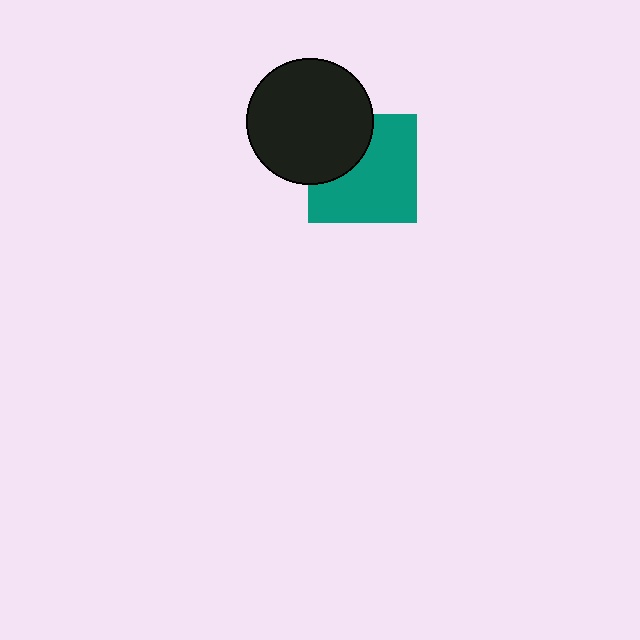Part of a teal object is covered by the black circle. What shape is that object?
It is a square.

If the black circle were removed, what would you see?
You would see the complete teal square.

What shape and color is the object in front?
The object in front is a black circle.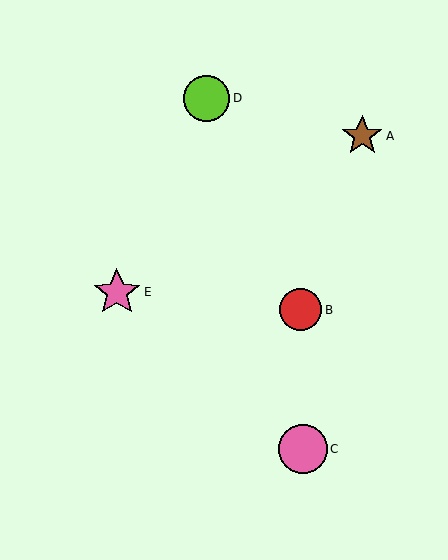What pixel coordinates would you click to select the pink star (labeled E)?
Click at (117, 292) to select the pink star E.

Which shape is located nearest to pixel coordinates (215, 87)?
The lime circle (labeled D) at (207, 98) is nearest to that location.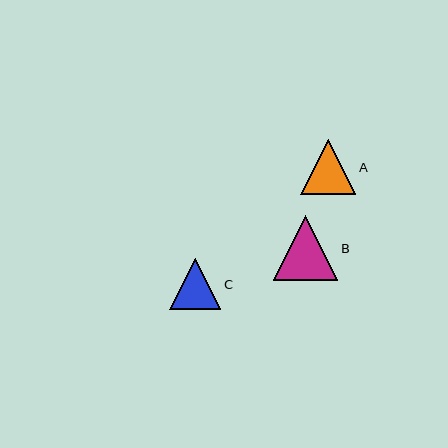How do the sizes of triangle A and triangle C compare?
Triangle A and triangle C are approximately the same size.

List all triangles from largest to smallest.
From largest to smallest: B, A, C.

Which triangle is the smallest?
Triangle C is the smallest with a size of approximately 51 pixels.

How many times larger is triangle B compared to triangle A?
Triangle B is approximately 1.2 times the size of triangle A.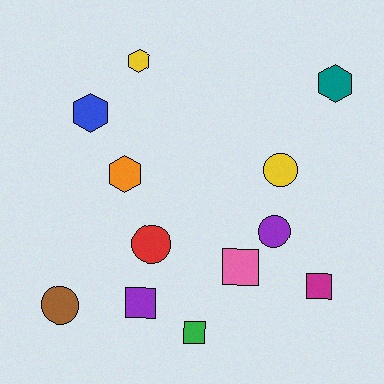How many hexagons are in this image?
There are 4 hexagons.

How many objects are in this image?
There are 12 objects.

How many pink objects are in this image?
There is 1 pink object.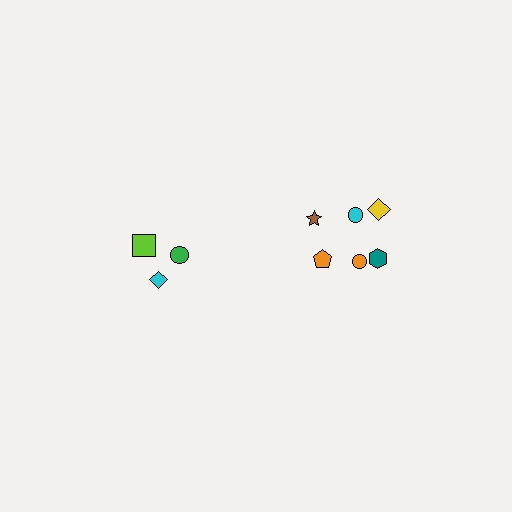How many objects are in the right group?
There are 6 objects.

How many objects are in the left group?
There are 3 objects.